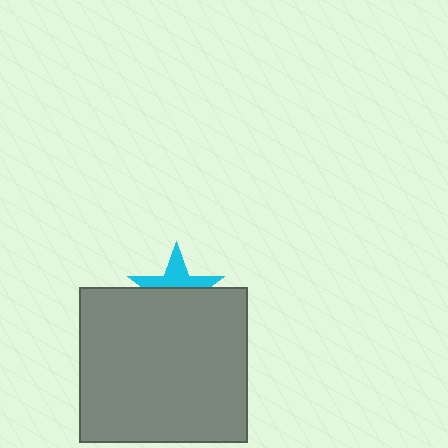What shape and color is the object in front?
The object in front is a gray rectangle.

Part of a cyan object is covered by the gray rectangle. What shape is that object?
It is a star.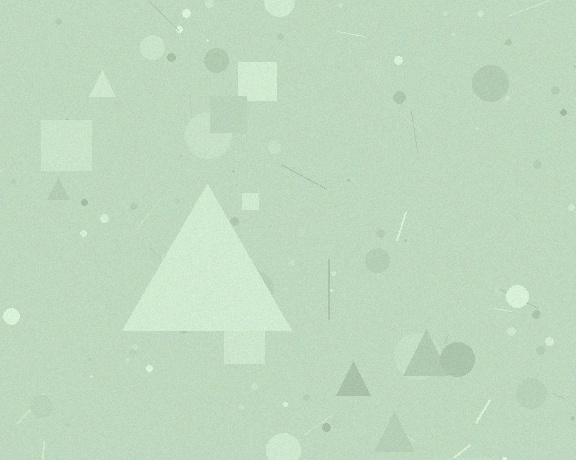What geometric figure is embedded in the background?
A triangle is embedded in the background.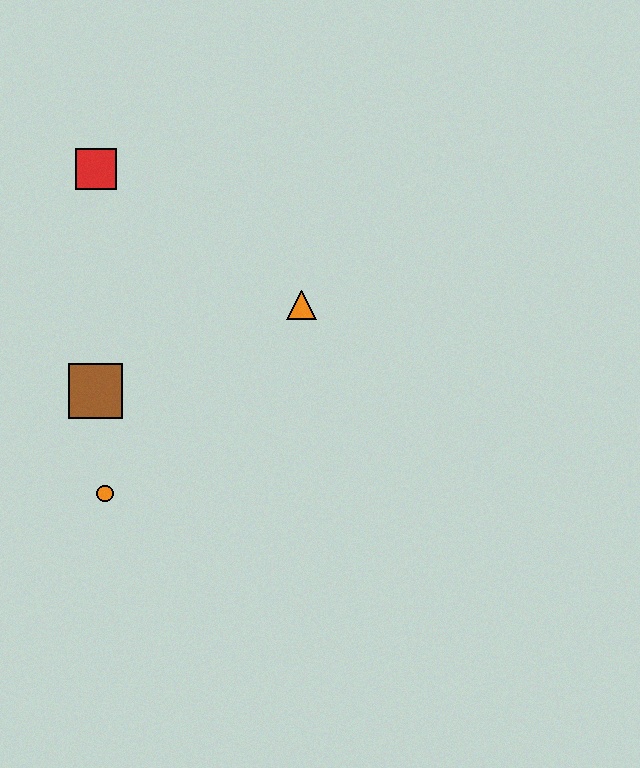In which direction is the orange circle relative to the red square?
The orange circle is below the red square.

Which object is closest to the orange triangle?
The brown square is closest to the orange triangle.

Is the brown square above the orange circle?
Yes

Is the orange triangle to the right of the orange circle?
Yes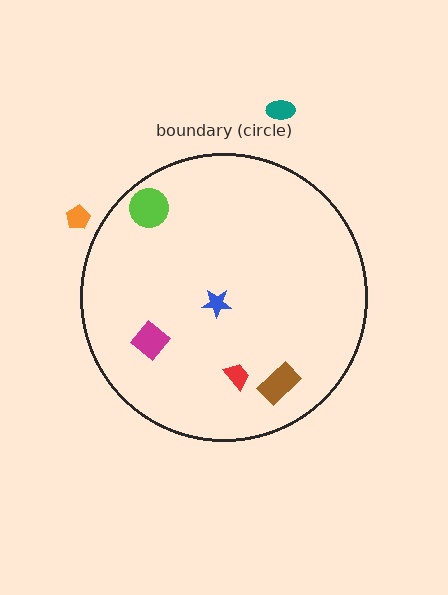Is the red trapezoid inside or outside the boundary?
Inside.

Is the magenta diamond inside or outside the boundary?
Inside.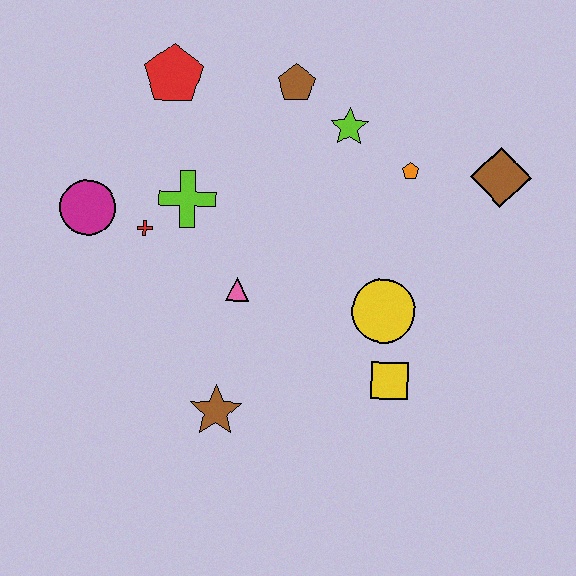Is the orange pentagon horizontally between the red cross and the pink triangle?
No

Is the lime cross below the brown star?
No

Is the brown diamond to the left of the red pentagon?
No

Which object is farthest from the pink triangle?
The brown diamond is farthest from the pink triangle.